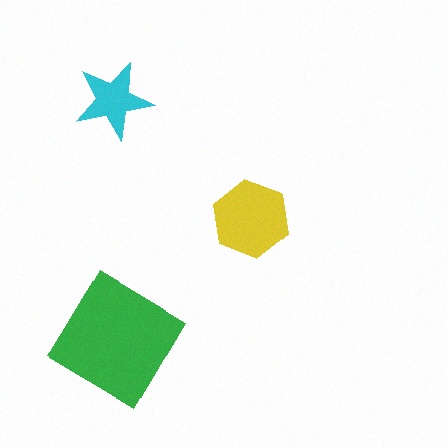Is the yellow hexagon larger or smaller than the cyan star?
Larger.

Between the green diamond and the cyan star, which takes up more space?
The green diamond.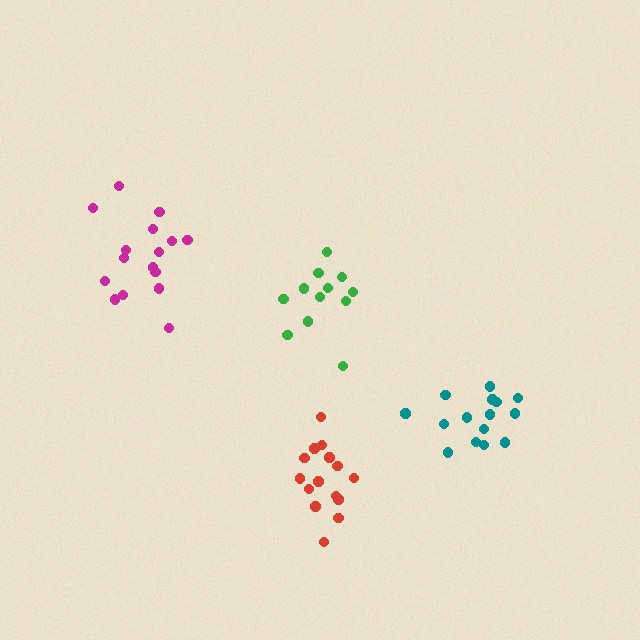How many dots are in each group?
Group 1: 12 dots, Group 2: 16 dots, Group 3: 15 dots, Group 4: 15 dots (58 total).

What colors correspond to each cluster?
The clusters are colored: green, magenta, teal, red.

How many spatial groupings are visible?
There are 4 spatial groupings.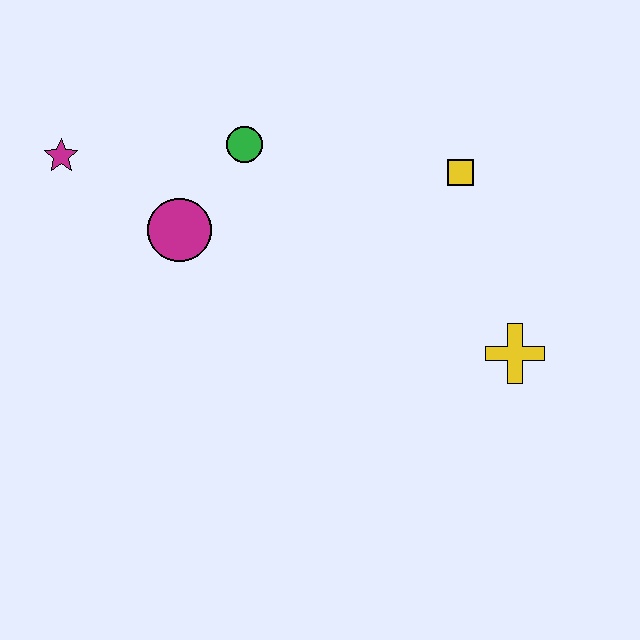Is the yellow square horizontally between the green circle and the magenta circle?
No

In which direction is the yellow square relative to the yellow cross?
The yellow square is above the yellow cross.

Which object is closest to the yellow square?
The yellow cross is closest to the yellow square.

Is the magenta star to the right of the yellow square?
No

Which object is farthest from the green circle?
The yellow cross is farthest from the green circle.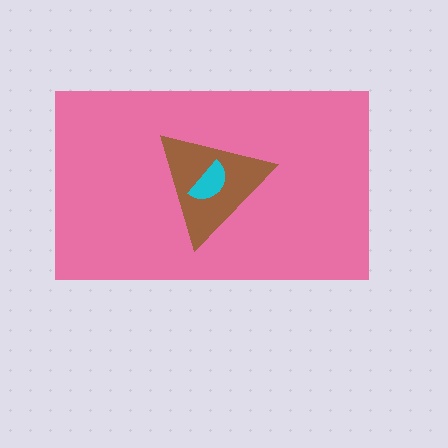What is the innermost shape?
The cyan semicircle.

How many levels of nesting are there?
3.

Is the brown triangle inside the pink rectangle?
Yes.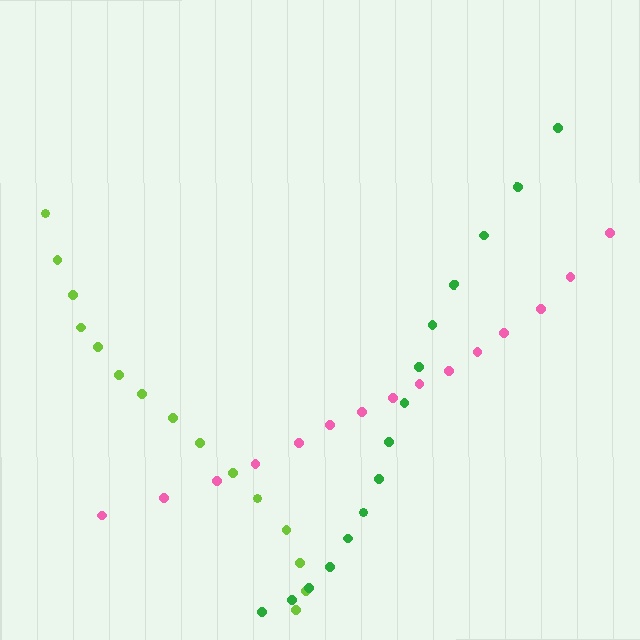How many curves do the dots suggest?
There are 3 distinct paths.